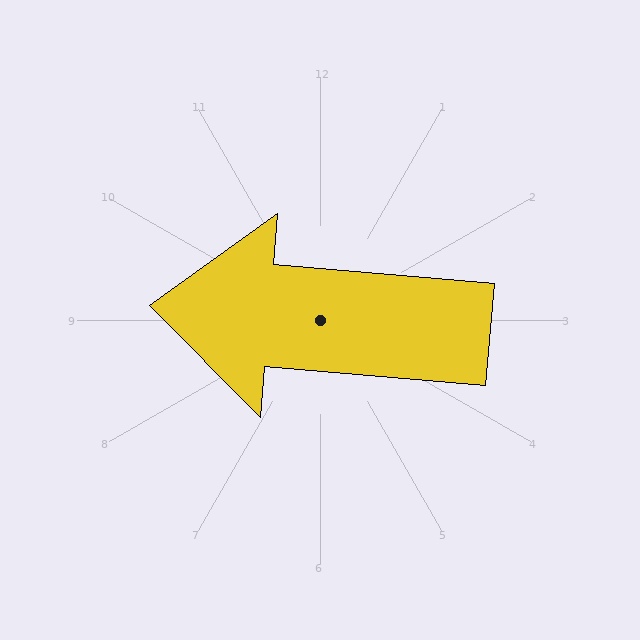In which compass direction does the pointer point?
West.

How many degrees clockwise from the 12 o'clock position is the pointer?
Approximately 275 degrees.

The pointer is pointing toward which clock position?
Roughly 9 o'clock.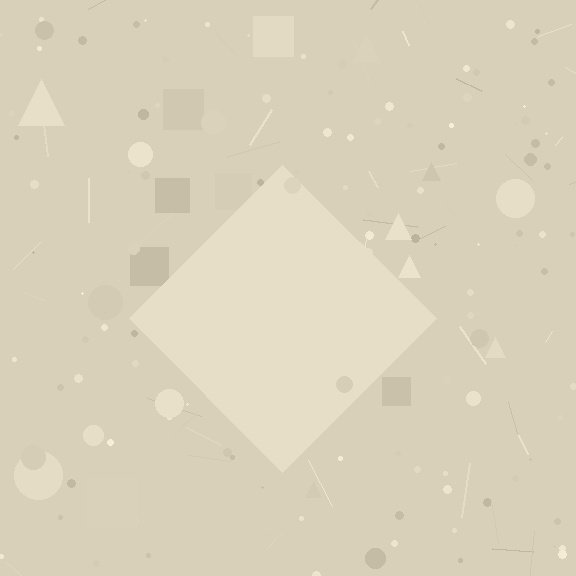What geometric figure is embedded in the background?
A diamond is embedded in the background.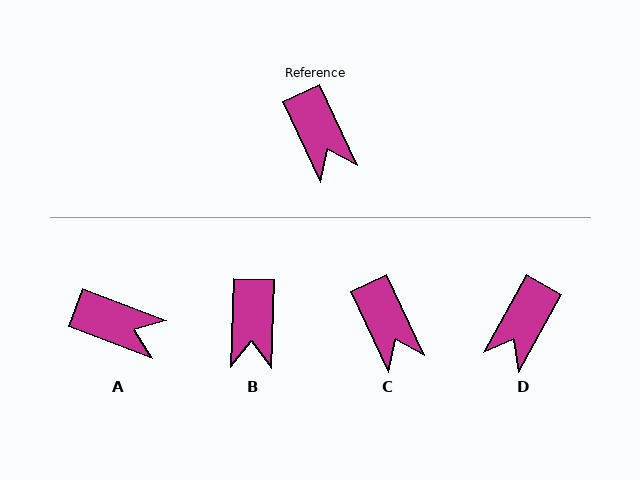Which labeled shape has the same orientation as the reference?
C.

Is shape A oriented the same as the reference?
No, it is off by about 44 degrees.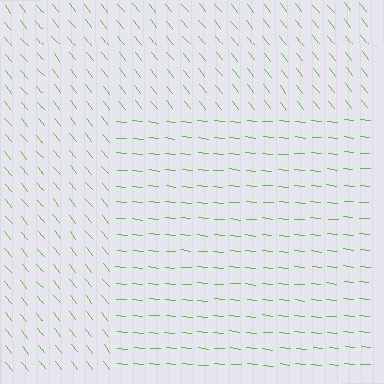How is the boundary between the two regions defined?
The boundary is defined purely by a change in line orientation (approximately 45 degrees difference). All lines are the same color and thickness.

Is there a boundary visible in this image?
Yes, there is a texture boundary formed by a change in line orientation.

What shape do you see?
I see a rectangle.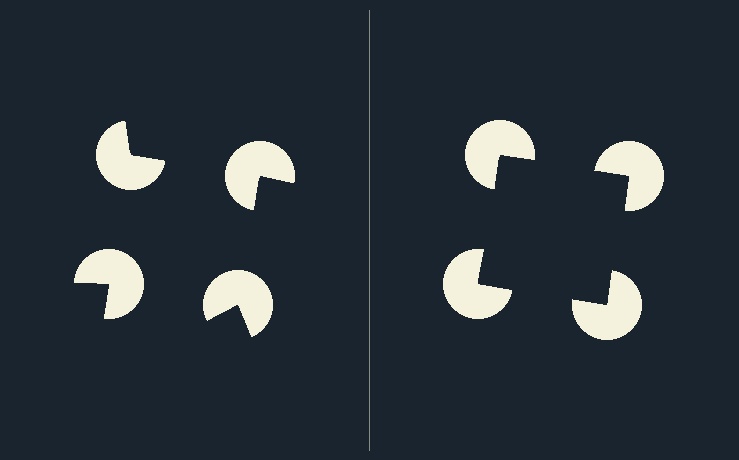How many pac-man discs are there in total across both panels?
8 — 4 on each side.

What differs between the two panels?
The pac-man discs are positioned identically on both sides; only the wedge orientations differ. On the right they align to a square; on the left they are misaligned.